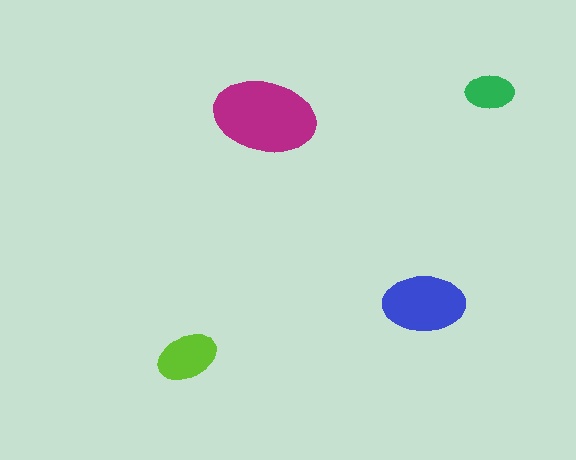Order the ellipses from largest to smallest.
the magenta one, the blue one, the lime one, the green one.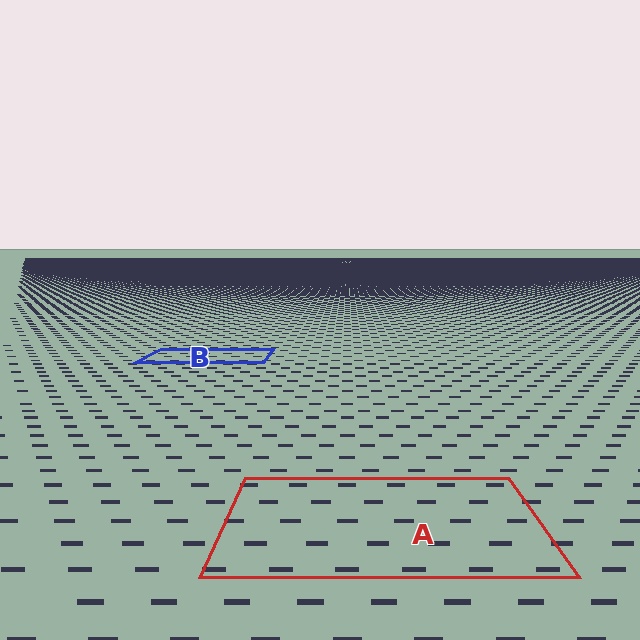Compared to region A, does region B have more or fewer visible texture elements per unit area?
Region B has more texture elements per unit area — they are packed more densely because it is farther away.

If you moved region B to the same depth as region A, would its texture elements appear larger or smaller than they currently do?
They would appear larger. At a closer depth, the same texture elements are projected at a bigger on-screen size.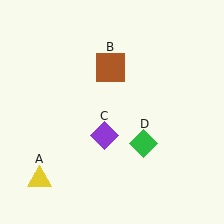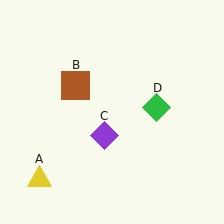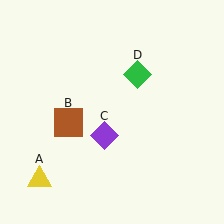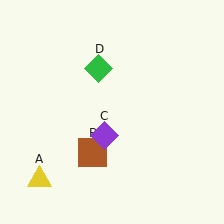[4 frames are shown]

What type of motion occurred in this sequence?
The brown square (object B), green diamond (object D) rotated counterclockwise around the center of the scene.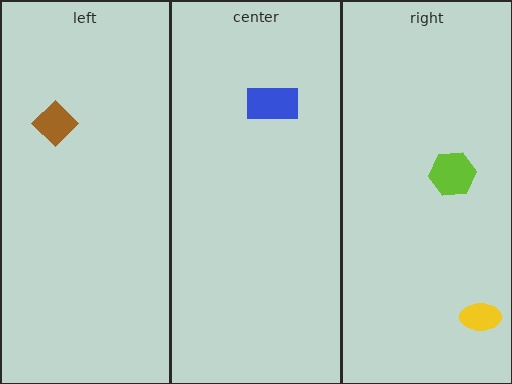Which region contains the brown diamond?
The left region.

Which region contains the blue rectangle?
The center region.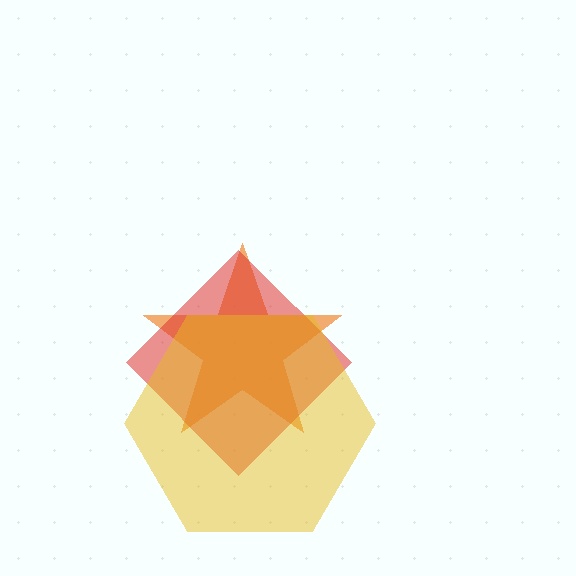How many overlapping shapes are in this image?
There are 3 overlapping shapes in the image.